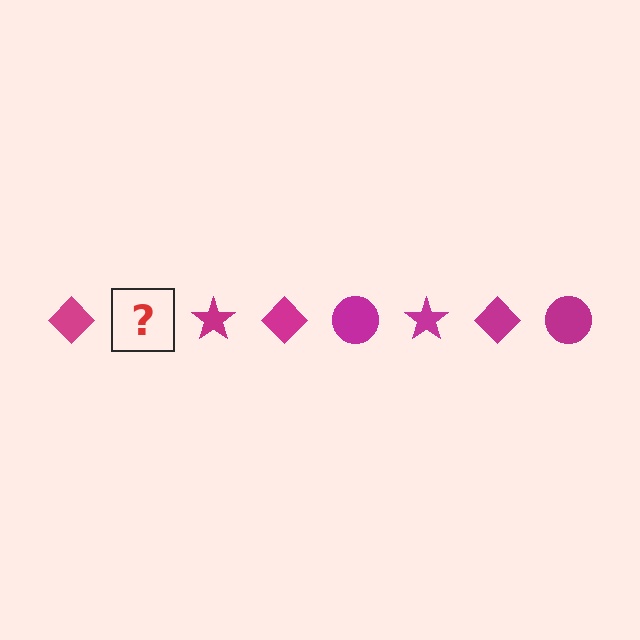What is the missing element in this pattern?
The missing element is a magenta circle.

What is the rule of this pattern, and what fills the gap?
The rule is that the pattern cycles through diamond, circle, star shapes in magenta. The gap should be filled with a magenta circle.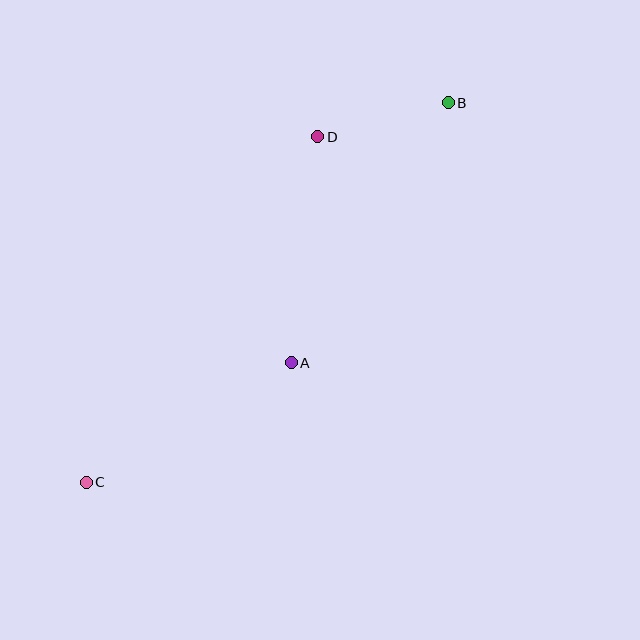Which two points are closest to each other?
Points B and D are closest to each other.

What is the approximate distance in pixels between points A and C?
The distance between A and C is approximately 237 pixels.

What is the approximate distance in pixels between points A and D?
The distance between A and D is approximately 228 pixels.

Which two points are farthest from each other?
Points B and C are farthest from each other.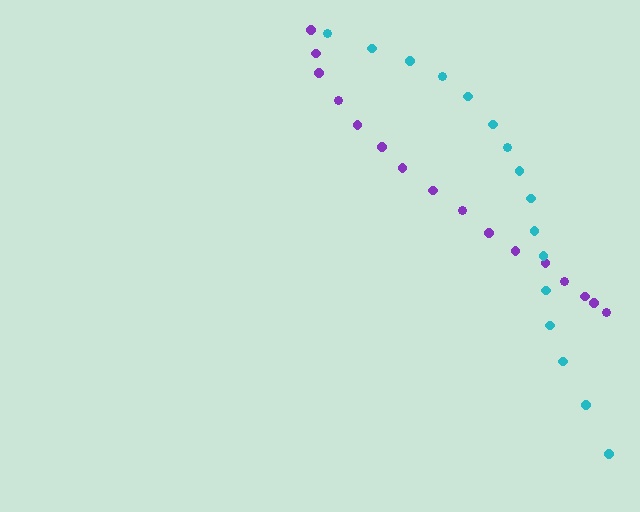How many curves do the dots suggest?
There are 2 distinct paths.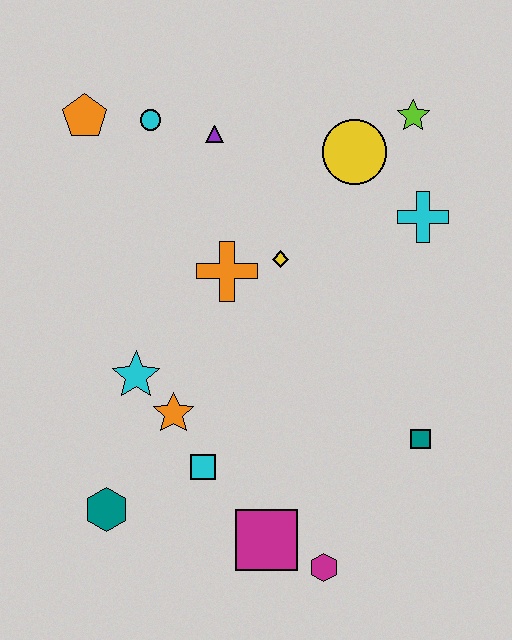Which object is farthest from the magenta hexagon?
The orange pentagon is farthest from the magenta hexagon.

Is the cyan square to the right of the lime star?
No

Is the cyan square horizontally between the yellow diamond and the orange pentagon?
Yes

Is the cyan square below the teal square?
Yes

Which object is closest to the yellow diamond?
The orange cross is closest to the yellow diamond.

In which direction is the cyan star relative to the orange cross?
The cyan star is below the orange cross.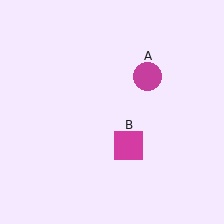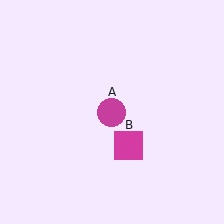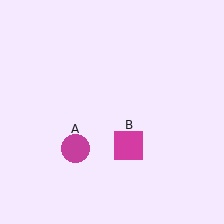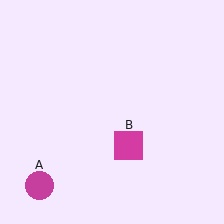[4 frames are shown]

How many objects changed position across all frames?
1 object changed position: magenta circle (object A).